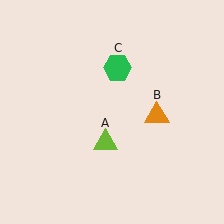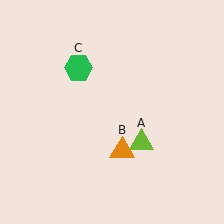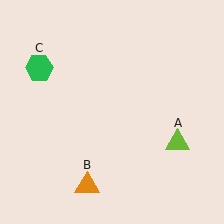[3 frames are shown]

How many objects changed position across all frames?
3 objects changed position: lime triangle (object A), orange triangle (object B), green hexagon (object C).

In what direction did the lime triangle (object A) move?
The lime triangle (object A) moved right.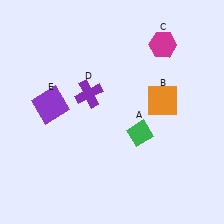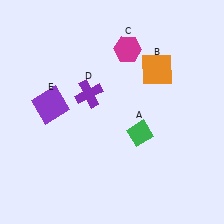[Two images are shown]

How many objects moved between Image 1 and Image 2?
2 objects moved between the two images.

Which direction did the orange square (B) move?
The orange square (B) moved up.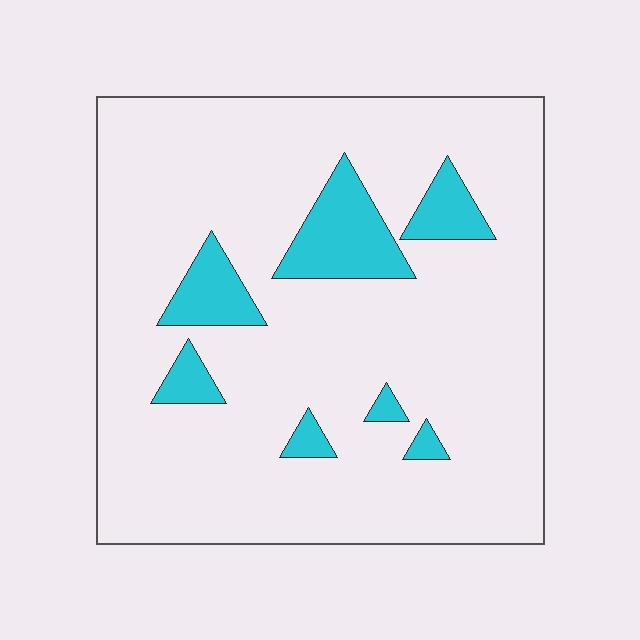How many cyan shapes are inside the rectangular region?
7.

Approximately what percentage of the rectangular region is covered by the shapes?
Approximately 10%.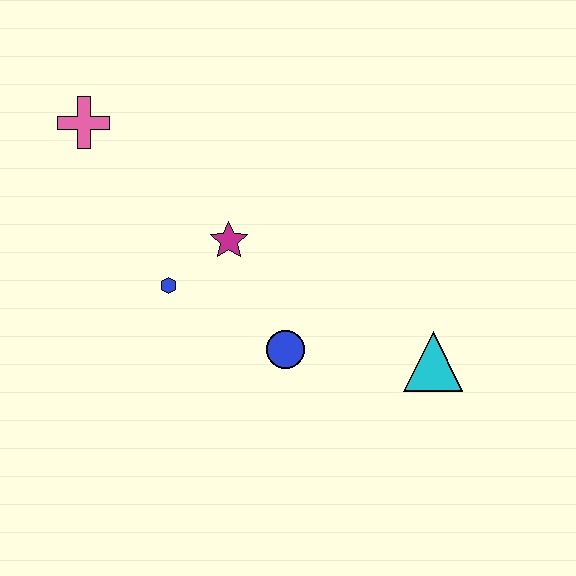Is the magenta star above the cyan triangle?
Yes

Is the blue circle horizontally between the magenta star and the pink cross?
No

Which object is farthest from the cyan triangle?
The pink cross is farthest from the cyan triangle.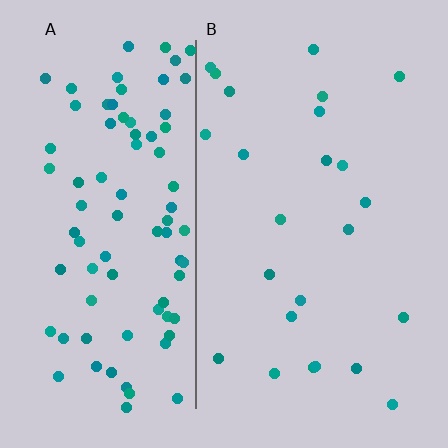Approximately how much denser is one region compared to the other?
Approximately 3.5× — region A over region B.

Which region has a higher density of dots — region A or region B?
A (the left).